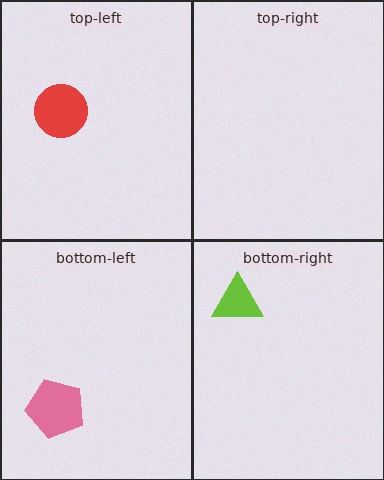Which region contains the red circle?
The top-left region.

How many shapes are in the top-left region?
1.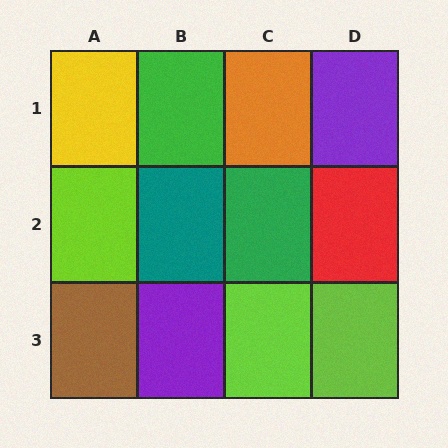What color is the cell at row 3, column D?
Lime.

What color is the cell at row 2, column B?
Teal.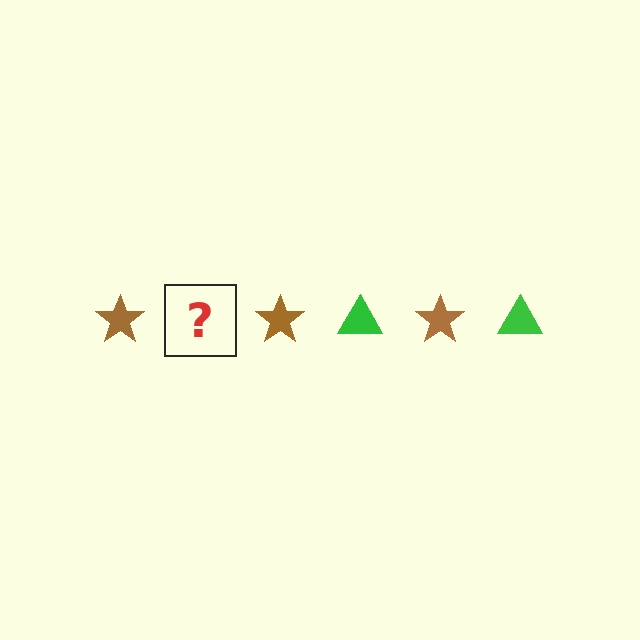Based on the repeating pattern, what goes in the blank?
The blank should be a green triangle.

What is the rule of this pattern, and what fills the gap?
The rule is that the pattern alternates between brown star and green triangle. The gap should be filled with a green triangle.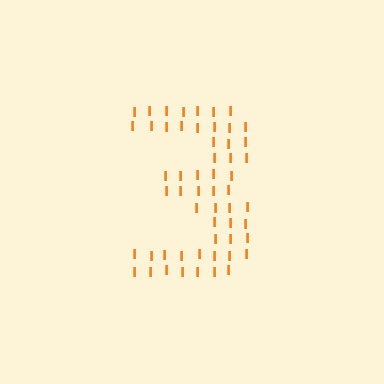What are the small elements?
The small elements are letter I's.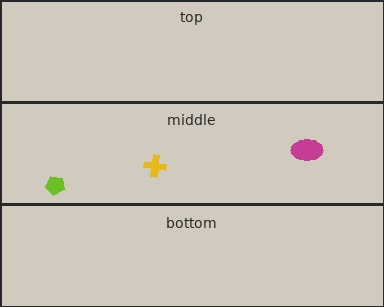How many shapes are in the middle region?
3.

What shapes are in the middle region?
The yellow cross, the magenta ellipse, the lime pentagon.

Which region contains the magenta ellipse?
The middle region.